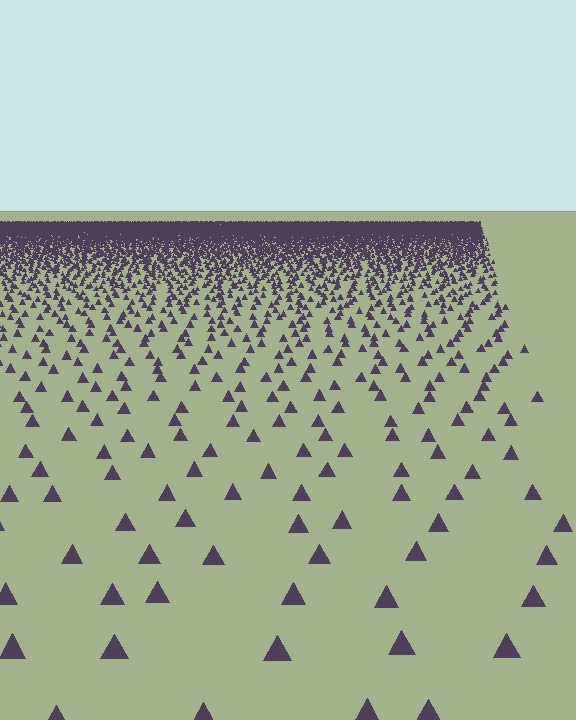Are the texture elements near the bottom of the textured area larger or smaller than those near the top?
Larger. Near the bottom, elements are closer to the viewer and appear at a bigger on-screen size.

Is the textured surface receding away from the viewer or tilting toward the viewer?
The surface is receding away from the viewer. Texture elements get smaller and denser toward the top.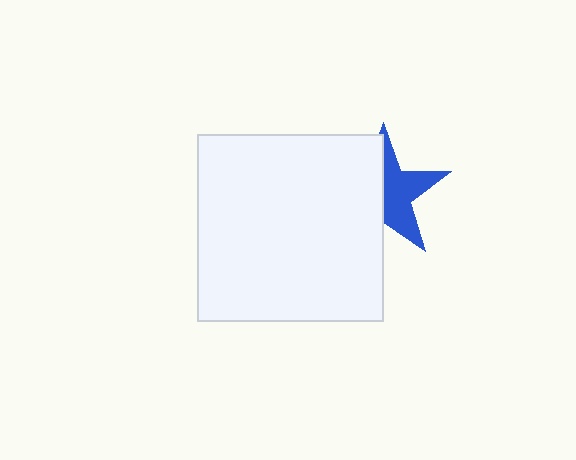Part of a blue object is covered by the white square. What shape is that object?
It is a star.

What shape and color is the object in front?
The object in front is a white square.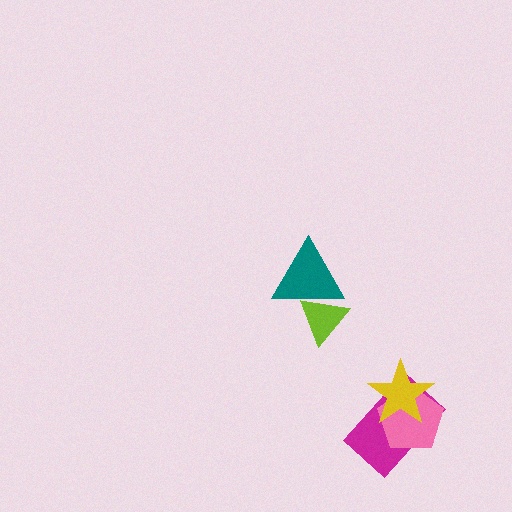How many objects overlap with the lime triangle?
1 object overlaps with the lime triangle.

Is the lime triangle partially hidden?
Yes, it is partially covered by another shape.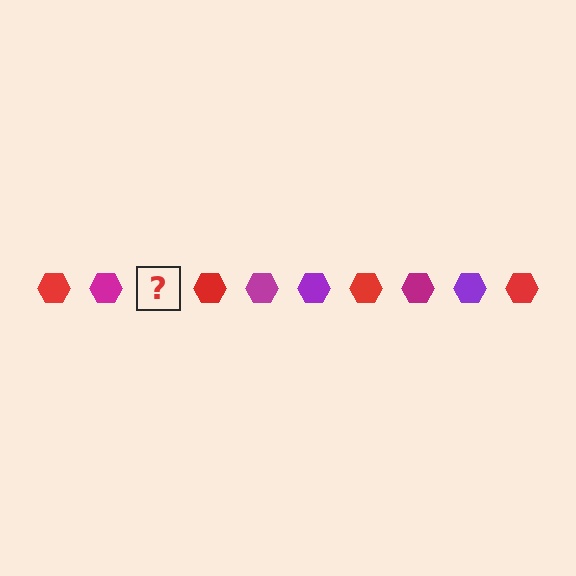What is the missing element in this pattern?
The missing element is a purple hexagon.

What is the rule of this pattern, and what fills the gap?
The rule is that the pattern cycles through red, magenta, purple hexagons. The gap should be filled with a purple hexagon.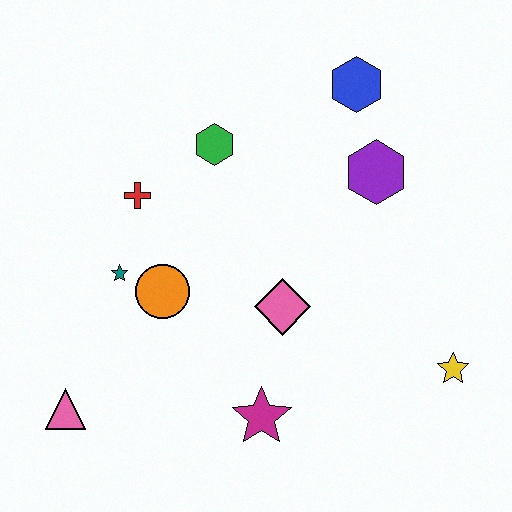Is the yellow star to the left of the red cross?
No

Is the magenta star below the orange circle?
Yes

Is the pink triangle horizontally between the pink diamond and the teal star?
No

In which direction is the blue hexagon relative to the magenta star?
The blue hexagon is above the magenta star.